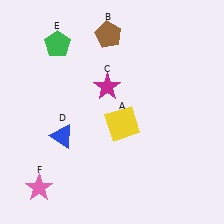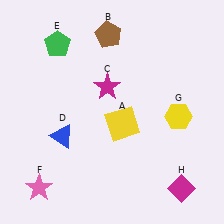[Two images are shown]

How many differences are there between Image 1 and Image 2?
There are 2 differences between the two images.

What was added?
A yellow hexagon (G), a magenta diamond (H) were added in Image 2.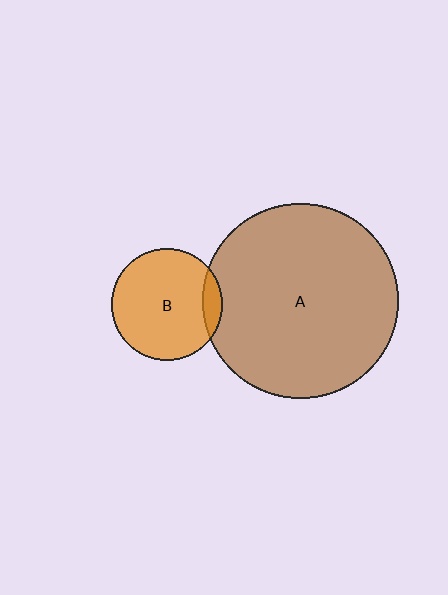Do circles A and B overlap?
Yes.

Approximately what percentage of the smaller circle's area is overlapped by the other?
Approximately 10%.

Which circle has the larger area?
Circle A (brown).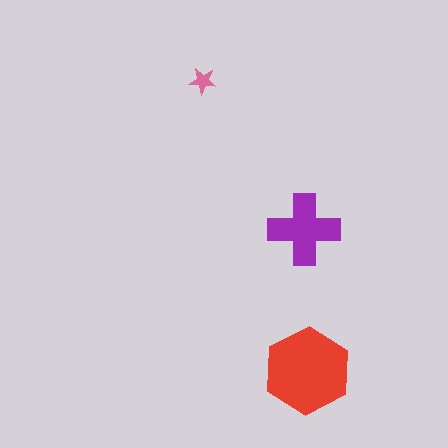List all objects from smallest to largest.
The pink star, the purple cross, the red hexagon.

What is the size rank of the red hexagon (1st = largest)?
1st.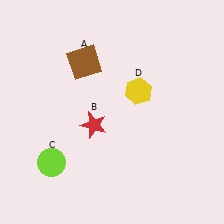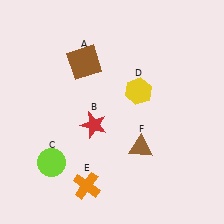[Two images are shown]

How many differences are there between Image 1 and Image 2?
There are 2 differences between the two images.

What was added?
An orange cross (E), a brown triangle (F) were added in Image 2.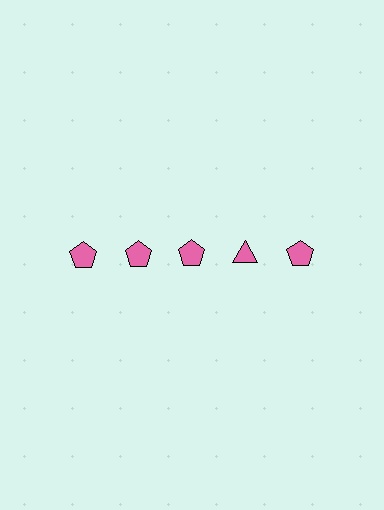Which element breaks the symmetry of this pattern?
The pink triangle in the top row, second from right column breaks the symmetry. All other shapes are pink pentagons.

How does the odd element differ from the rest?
It has a different shape: triangle instead of pentagon.